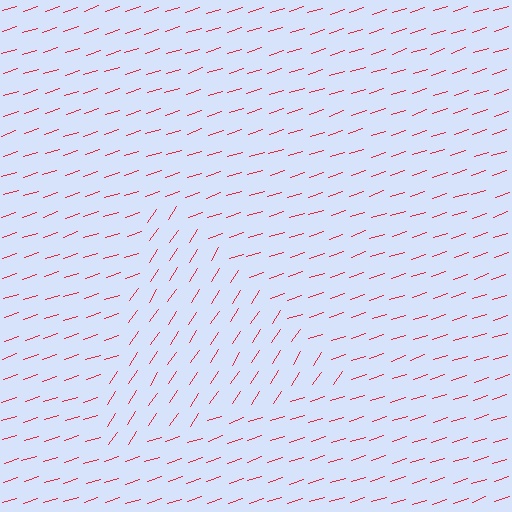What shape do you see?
I see a triangle.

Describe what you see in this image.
The image is filled with small red line segments. A triangle region in the image has lines oriented differently from the surrounding lines, creating a visible texture boundary.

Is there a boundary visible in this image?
Yes, there is a texture boundary formed by a change in line orientation.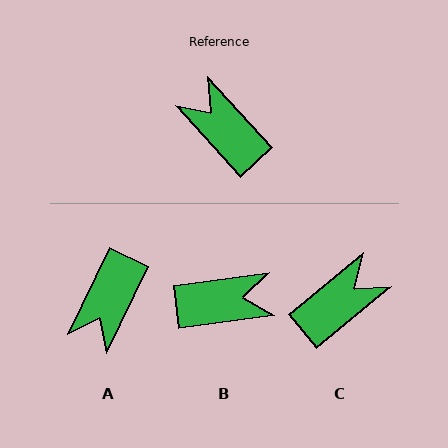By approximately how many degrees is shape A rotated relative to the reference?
Approximately 112 degrees counter-clockwise.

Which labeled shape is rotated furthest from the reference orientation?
B, about 125 degrees away.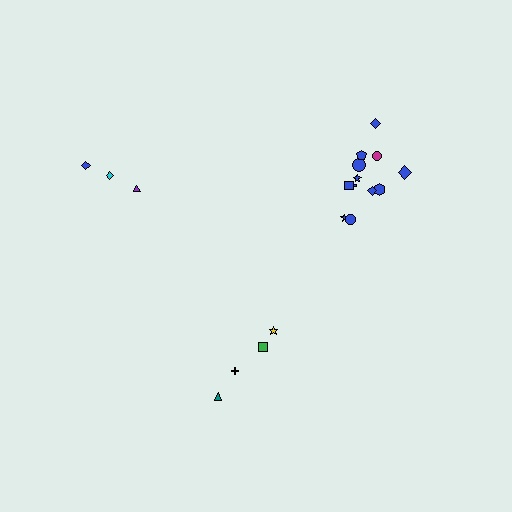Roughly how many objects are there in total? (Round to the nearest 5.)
Roughly 20 objects in total.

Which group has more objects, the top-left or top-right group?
The top-right group.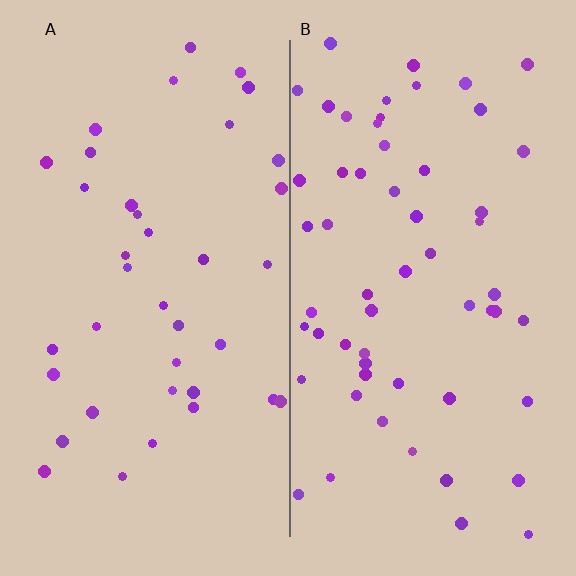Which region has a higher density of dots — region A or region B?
B (the right).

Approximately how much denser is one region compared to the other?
Approximately 1.5× — region B over region A.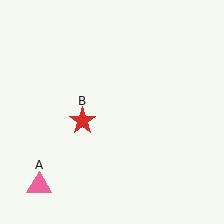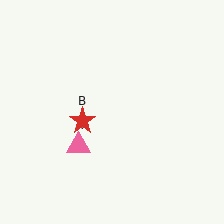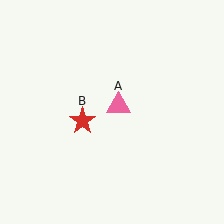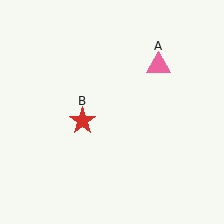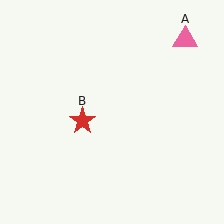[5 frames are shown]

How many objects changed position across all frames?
1 object changed position: pink triangle (object A).